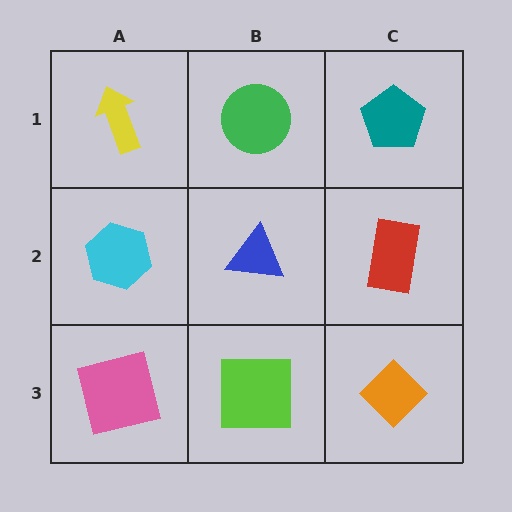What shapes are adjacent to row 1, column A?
A cyan hexagon (row 2, column A), a green circle (row 1, column B).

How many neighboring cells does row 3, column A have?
2.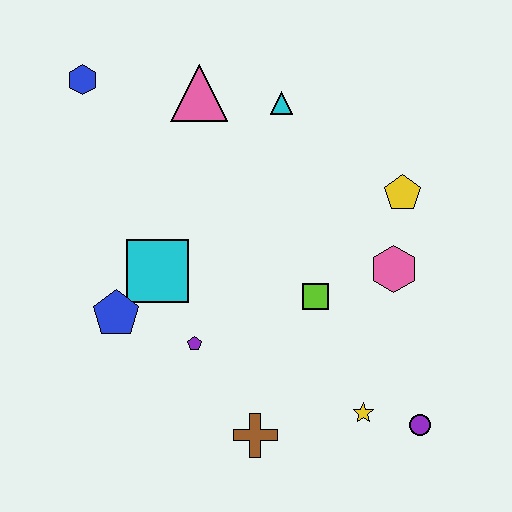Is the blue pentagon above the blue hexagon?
No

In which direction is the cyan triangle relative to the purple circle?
The cyan triangle is above the purple circle.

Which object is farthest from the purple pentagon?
The blue hexagon is farthest from the purple pentagon.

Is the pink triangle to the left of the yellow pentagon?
Yes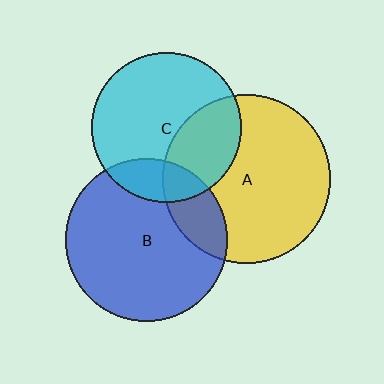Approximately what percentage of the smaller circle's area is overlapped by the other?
Approximately 20%.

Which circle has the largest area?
Circle A (yellow).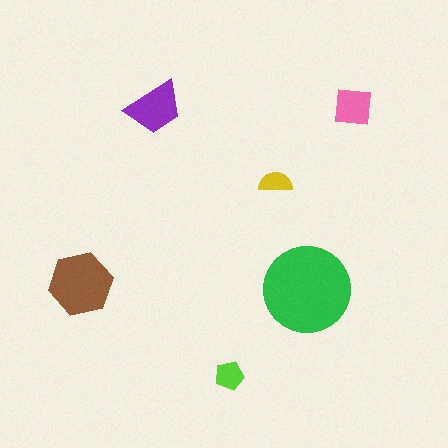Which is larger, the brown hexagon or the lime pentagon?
The brown hexagon.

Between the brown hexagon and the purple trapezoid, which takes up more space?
The brown hexagon.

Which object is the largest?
The green circle.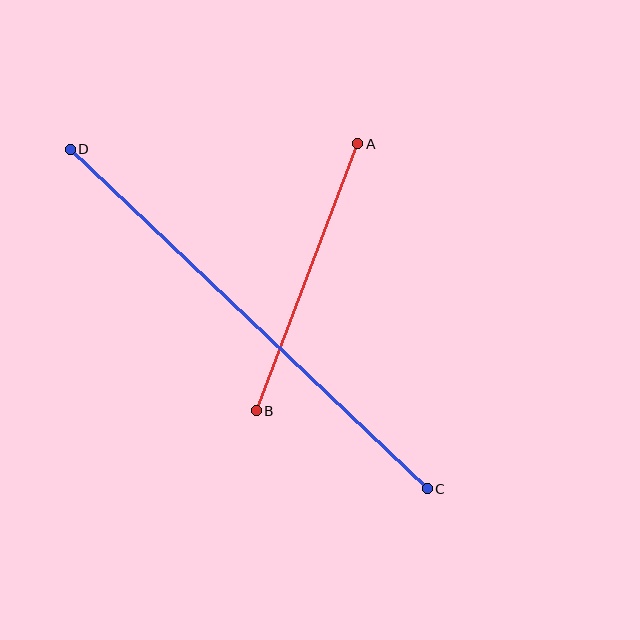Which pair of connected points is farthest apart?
Points C and D are farthest apart.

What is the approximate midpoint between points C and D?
The midpoint is at approximately (249, 319) pixels.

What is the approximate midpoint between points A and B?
The midpoint is at approximately (307, 277) pixels.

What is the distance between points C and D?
The distance is approximately 492 pixels.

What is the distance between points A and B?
The distance is approximately 286 pixels.